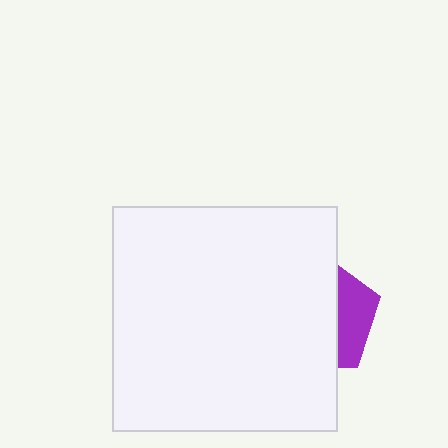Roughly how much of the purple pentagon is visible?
A small part of it is visible (roughly 30%).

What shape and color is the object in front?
The object in front is a white square.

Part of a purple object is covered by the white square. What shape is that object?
It is a pentagon.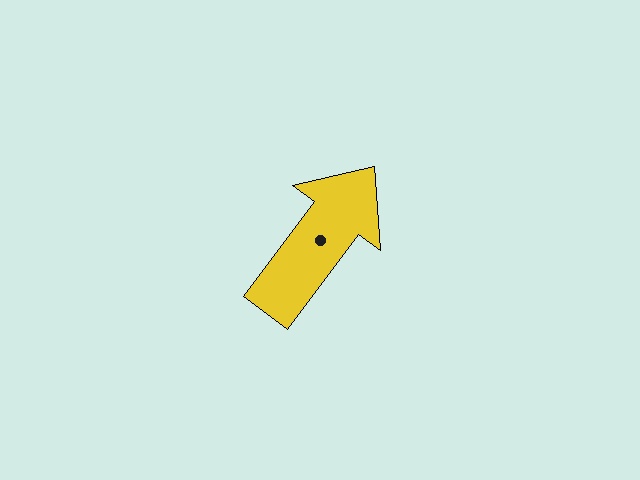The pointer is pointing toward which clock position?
Roughly 1 o'clock.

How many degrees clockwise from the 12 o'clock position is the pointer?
Approximately 37 degrees.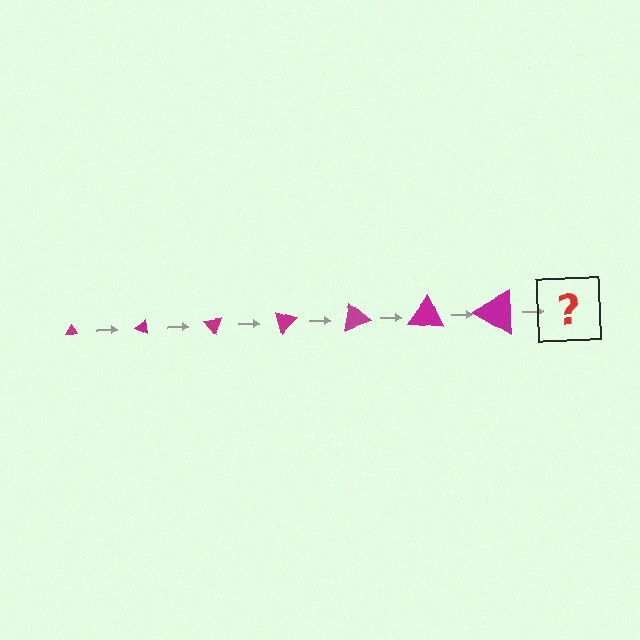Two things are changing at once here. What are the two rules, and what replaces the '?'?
The two rules are that the triangle grows larger each step and it rotates 25 degrees each step. The '?' should be a triangle, larger than the previous one and rotated 175 degrees from the start.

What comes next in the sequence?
The next element should be a triangle, larger than the previous one and rotated 175 degrees from the start.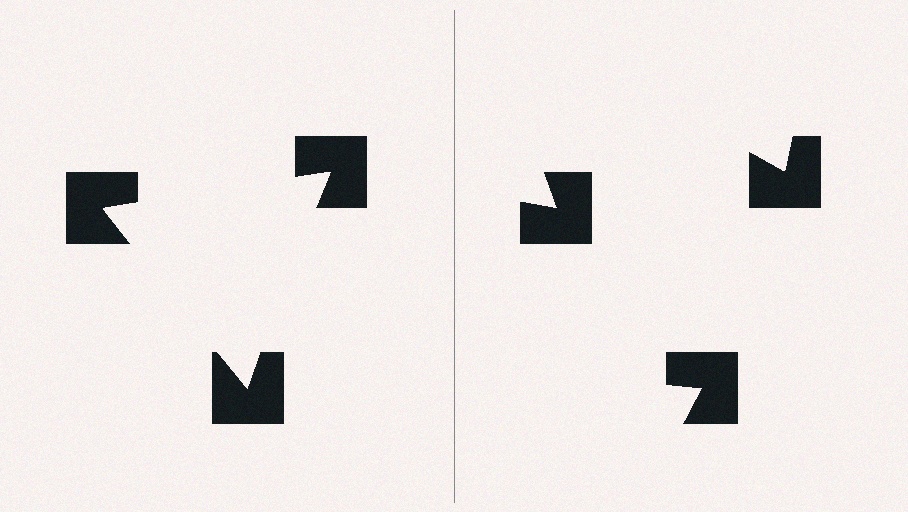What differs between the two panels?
The notched squares are positioned identically on both sides; only the wedge orientations differ. On the left they align to a triangle; on the right they are misaligned.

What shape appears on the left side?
An illusory triangle.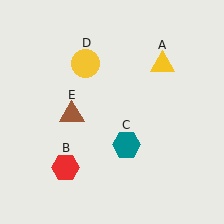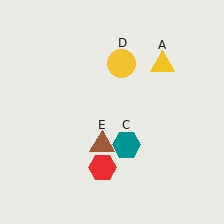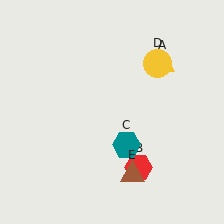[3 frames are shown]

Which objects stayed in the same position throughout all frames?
Yellow triangle (object A) and teal hexagon (object C) remained stationary.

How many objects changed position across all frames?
3 objects changed position: red hexagon (object B), yellow circle (object D), brown triangle (object E).